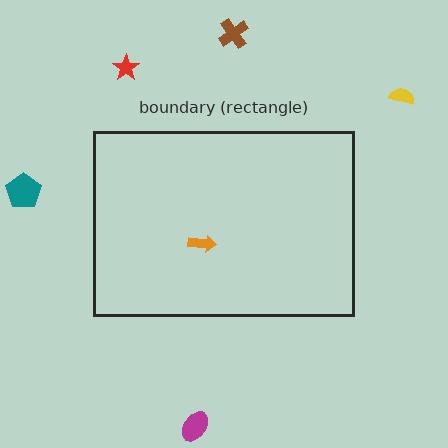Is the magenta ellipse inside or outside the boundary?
Outside.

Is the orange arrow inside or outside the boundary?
Inside.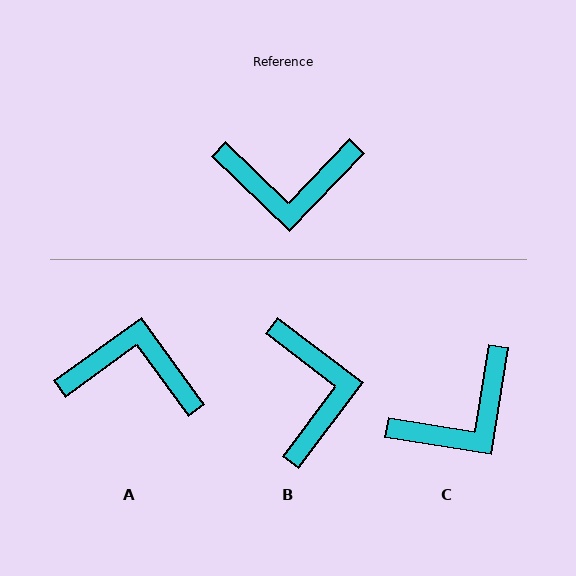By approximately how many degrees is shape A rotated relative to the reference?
Approximately 170 degrees counter-clockwise.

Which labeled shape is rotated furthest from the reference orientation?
A, about 170 degrees away.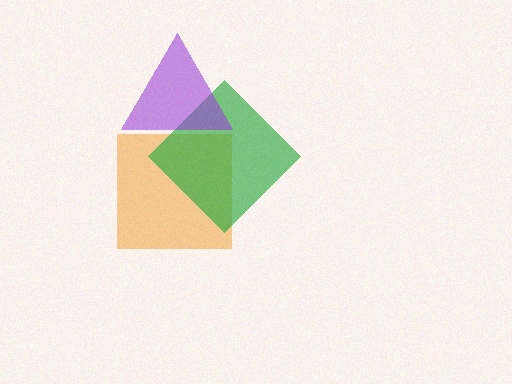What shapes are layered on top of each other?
The layered shapes are: an orange square, a green diamond, a purple triangle.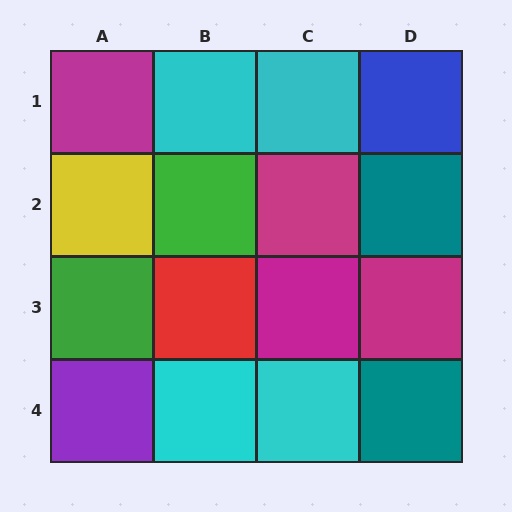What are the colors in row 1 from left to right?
Magenta, cyan, cyan, blue.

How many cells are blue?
1 cell is blue.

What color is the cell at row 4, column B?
Cyan.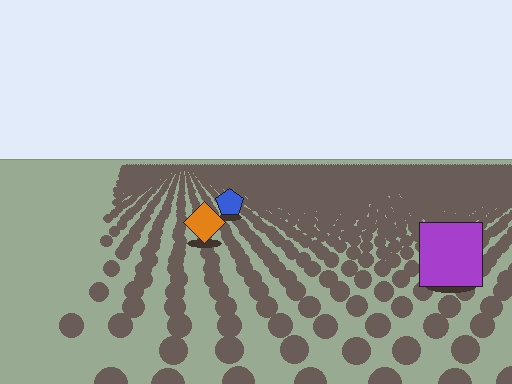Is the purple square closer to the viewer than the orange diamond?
Yes. The purple square is closer — you can tell from the texture gradient: the ground texture is coarser near it.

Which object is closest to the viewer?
The purple square is closest. The texture marks near it are larger and more spread out.